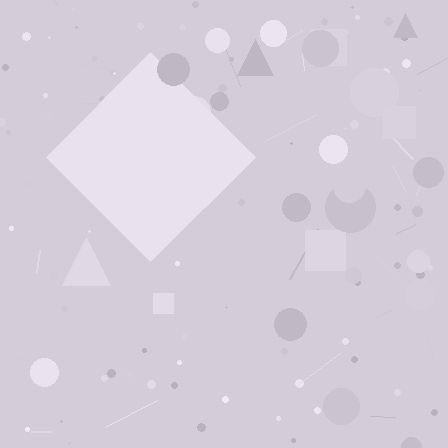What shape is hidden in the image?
A diamond is hidden in the image.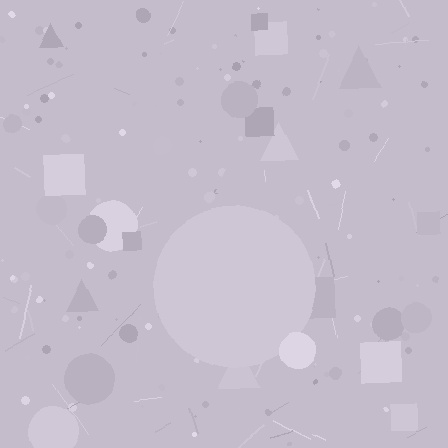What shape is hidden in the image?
A circle is hidden in the image.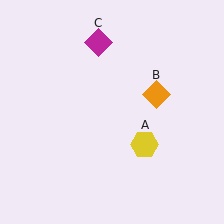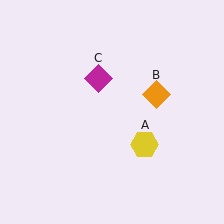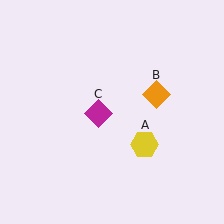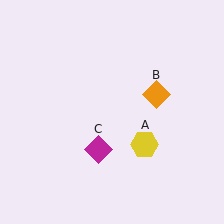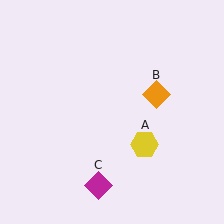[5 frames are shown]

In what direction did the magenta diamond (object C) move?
The magenta diamond (object C) moved down.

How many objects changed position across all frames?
1 object changed position: magenta diamond (object C).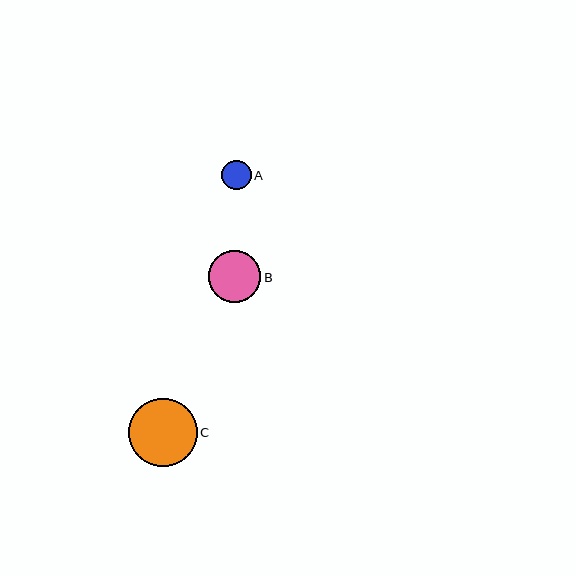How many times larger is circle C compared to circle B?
Circle C is approximately 1.3 times the size of circle B.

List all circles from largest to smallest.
From largest to smallest: C, B, A.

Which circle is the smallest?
Circle A is the smallest with a size of approximately 30 pixels.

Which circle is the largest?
Circle C is the largest with a size of approximately 68 pixels.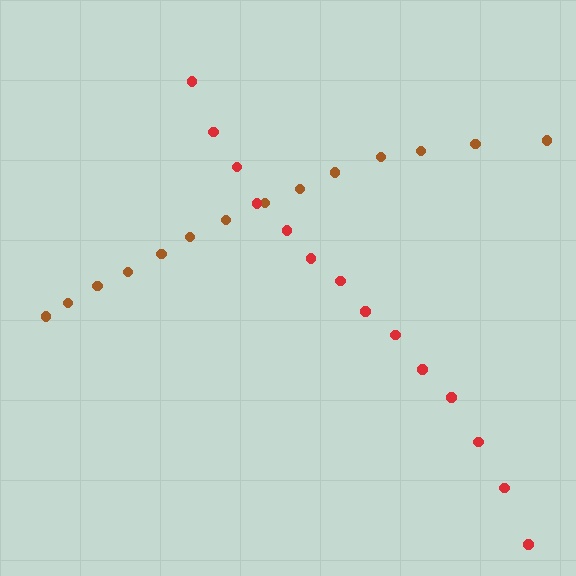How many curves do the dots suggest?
There are 2 distinct paths.